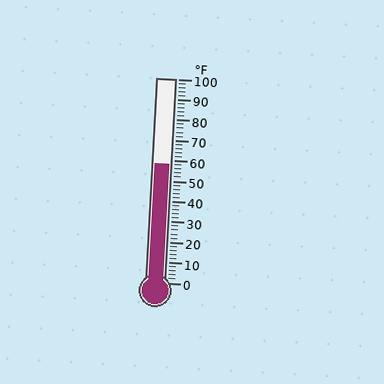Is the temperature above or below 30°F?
The temperature is above 30°F.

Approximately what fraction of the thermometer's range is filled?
The thermometer is filled to approximately 60% of its range.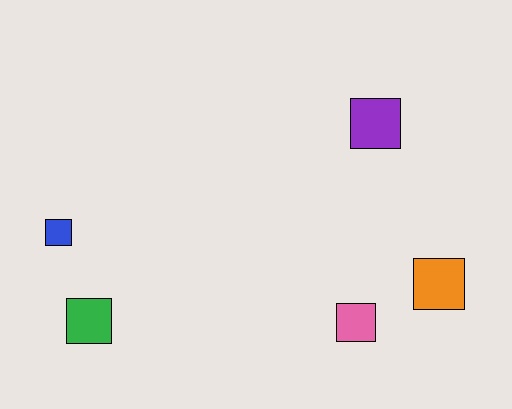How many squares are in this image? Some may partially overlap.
There are 5 squares.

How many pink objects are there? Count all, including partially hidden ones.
There is 1 pink object.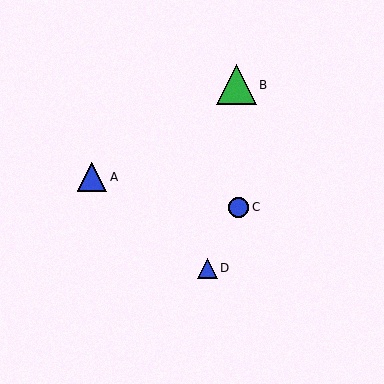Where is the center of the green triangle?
The center of the green triangle is at (237, 85).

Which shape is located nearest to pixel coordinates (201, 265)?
The blue triangle (labeled D) at (207, 269) is nearest to that location.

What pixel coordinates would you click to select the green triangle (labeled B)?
Click at (237, 85) to select the green triangle B.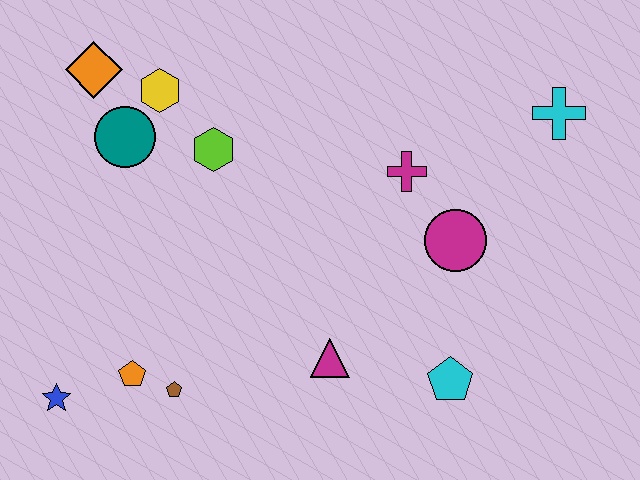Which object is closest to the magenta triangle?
The cyan pentagon is closest to the magenta triangle.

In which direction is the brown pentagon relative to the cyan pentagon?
The brown pentagon is to the left of the cyan pentagon.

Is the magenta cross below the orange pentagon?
No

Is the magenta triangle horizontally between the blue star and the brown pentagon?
No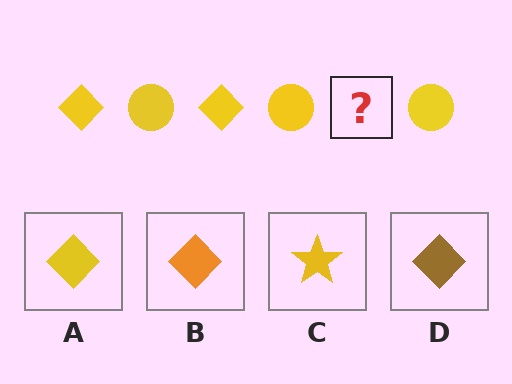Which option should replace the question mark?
Option A.